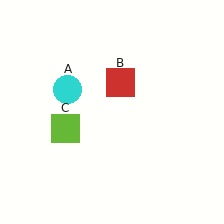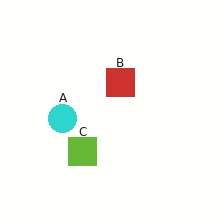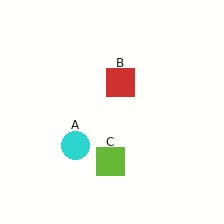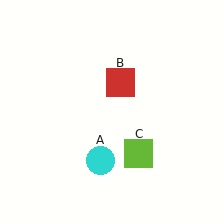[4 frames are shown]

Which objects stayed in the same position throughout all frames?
Red square (object B) remained stationary.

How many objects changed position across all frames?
2 objects changed position: cyan circle (object A), lime square (object C).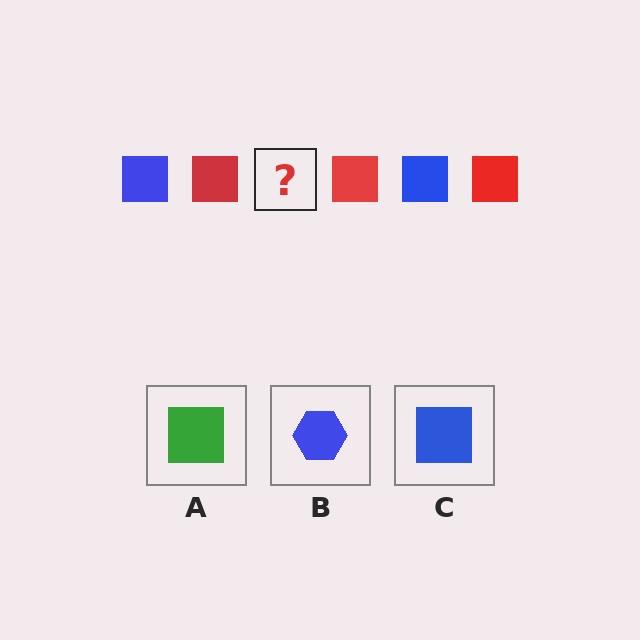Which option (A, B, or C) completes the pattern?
C.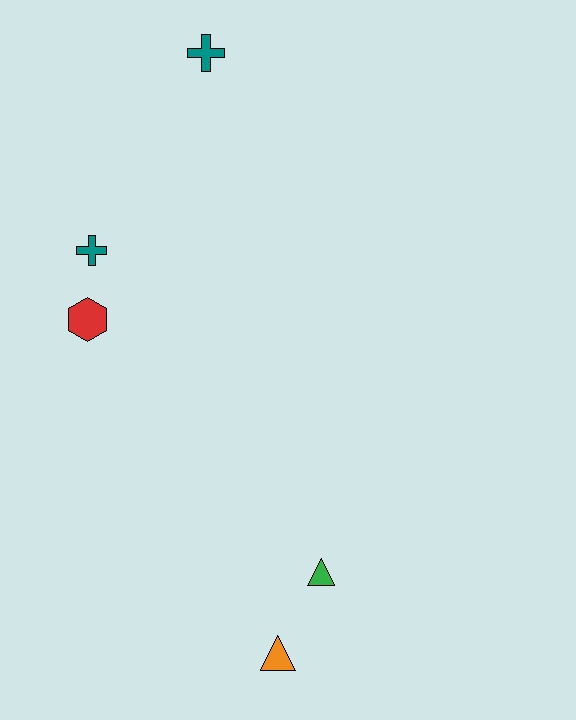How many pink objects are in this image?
There are no pink objects.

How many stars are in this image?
There are no stars.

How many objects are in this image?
There are 5 objects.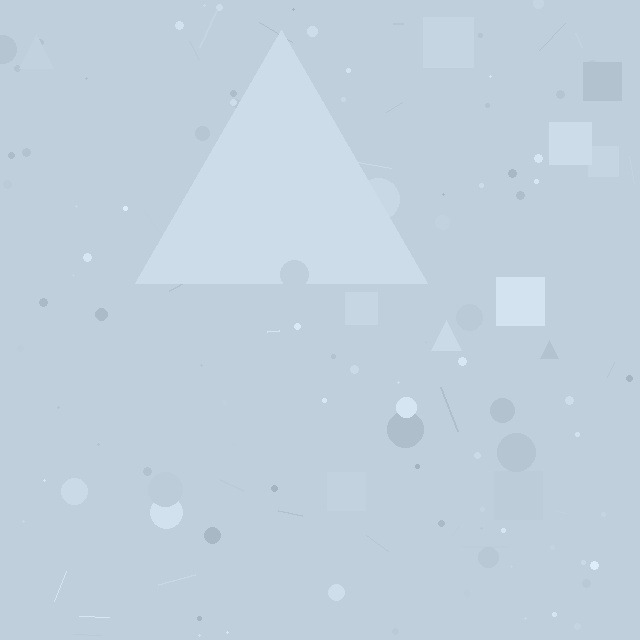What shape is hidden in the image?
A triangle is hidden in the image.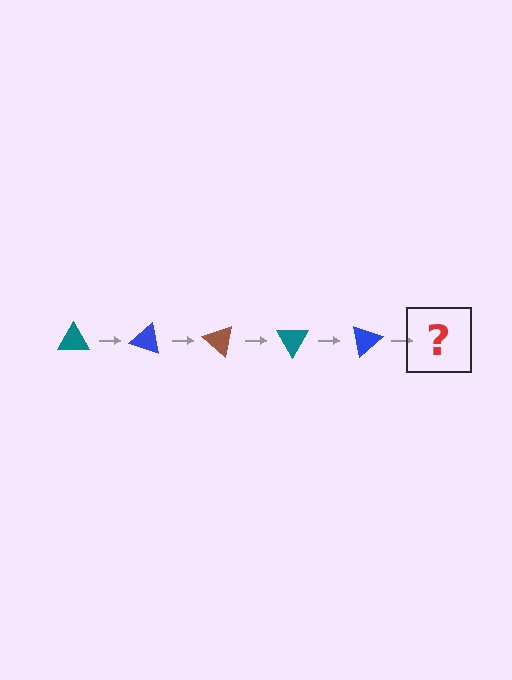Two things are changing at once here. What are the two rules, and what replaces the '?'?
The two rules are that it rotates 20 degrees each step and the color cycles through teal, blue, and brown. The '?' should be a brown triangle, rotated 100 degrees from the start.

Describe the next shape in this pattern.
It should be a brown triangle, rotated 100 degrees from the start.